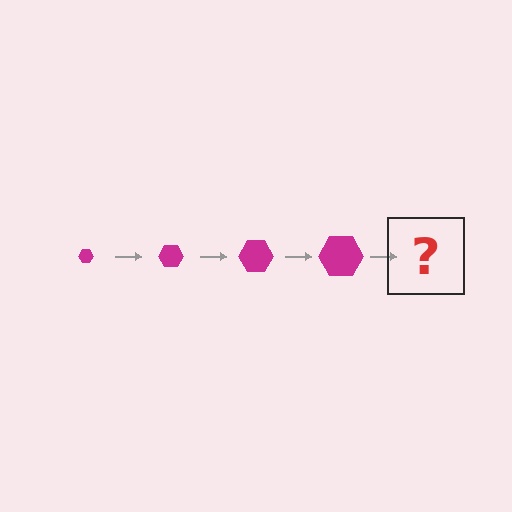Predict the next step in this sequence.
The next step is a magenta hexagon, larger than the previous one.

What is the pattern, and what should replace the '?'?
The pattern is that the hexagon gets progressively larger each step. The '?' should be a magenta hexagon, larger than the previous one.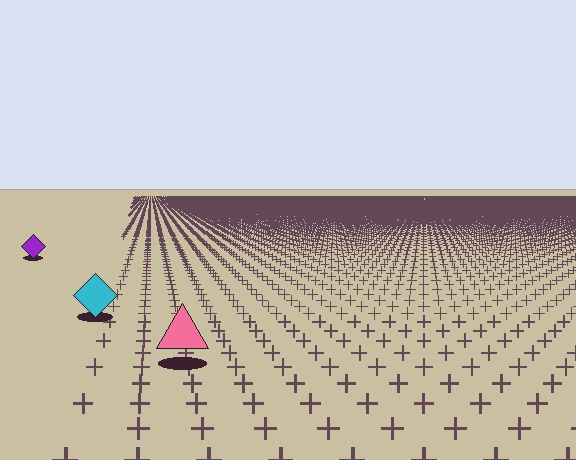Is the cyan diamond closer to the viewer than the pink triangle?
No. The pink triangle is closer — you can tell from the texture gradient: the ground texture is coarser near it.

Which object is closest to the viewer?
The pink triangle is closest. The texture marks near it are larger and more spread out.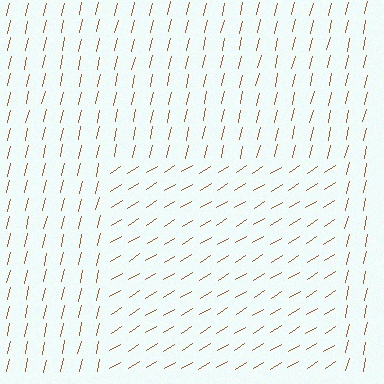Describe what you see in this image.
The image is filled with small brown line segments. A rectangle region in the image has lines oriented differently from the surrounding lines, creating a visible texture boundary.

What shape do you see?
I see a rectangle.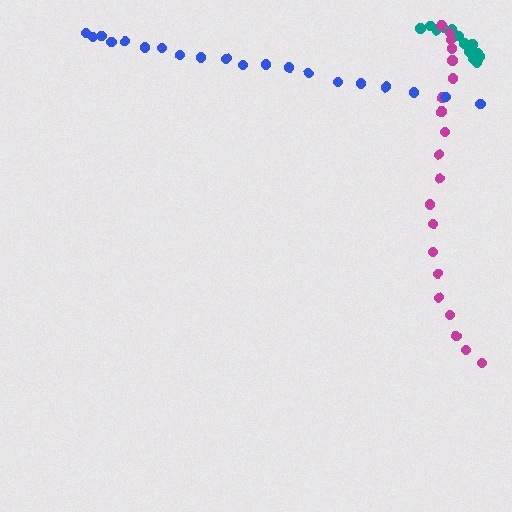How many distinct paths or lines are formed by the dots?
There are 3 distinct paths.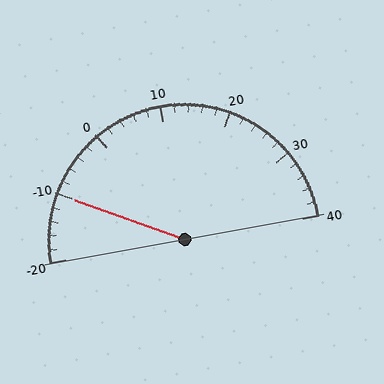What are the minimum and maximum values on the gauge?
The gauge ranges from -20 to 40.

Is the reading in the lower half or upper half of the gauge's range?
The reading is in the lower half of the range (-20 to 40).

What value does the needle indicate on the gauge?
The needle indicates approximately -10.